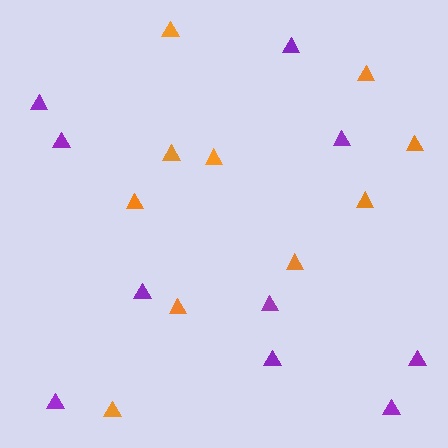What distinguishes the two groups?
There are 2 groups: one group of orange triangles (10) and one group of purple triangles (10).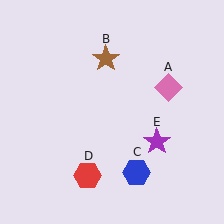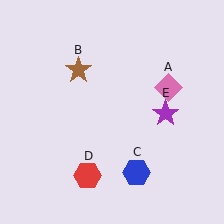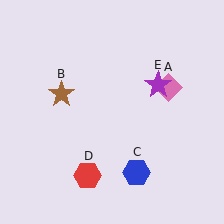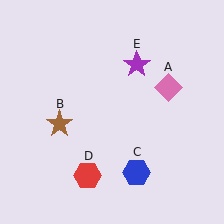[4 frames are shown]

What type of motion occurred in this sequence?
The brown star (object B), purple star (object E) rotated counterclockwise around the center of the scene.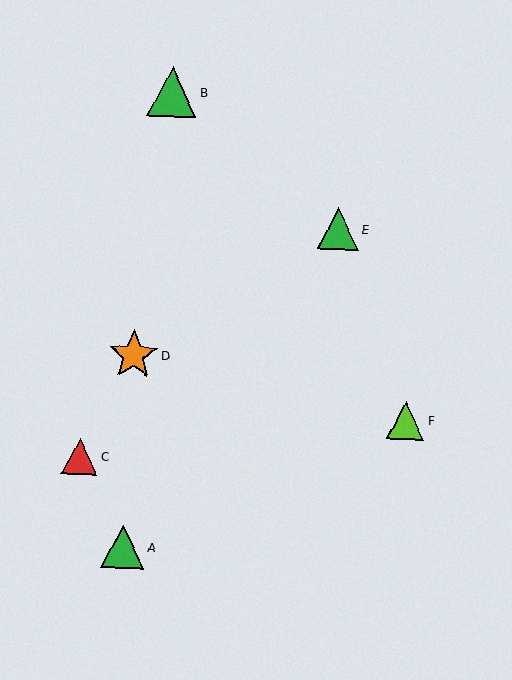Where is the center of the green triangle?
The center of the green triangle is at (123, 547).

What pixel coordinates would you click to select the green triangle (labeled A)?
Click at (123, 547) to select the green triangle A.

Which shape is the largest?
The orange star (labeled D) is the largest.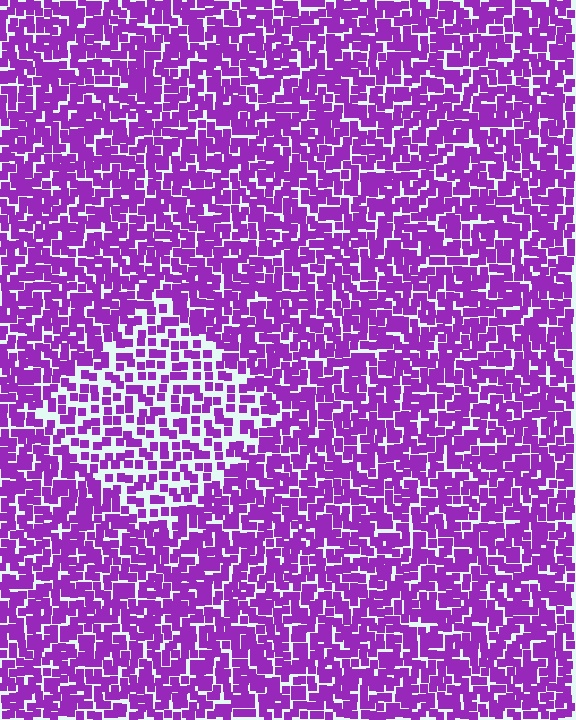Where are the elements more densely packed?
The elements are more densely packed outside the diamond boundary.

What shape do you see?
I see a diamond.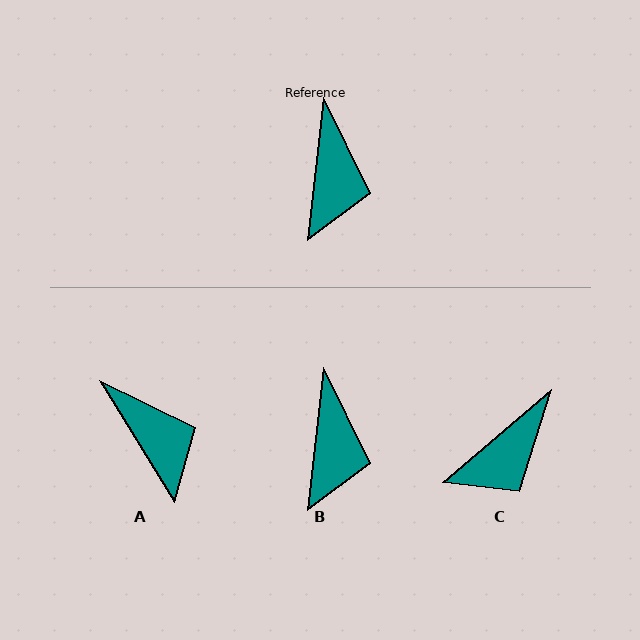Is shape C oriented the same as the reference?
No, it is off by about 43 degrees.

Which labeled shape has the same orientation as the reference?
B.